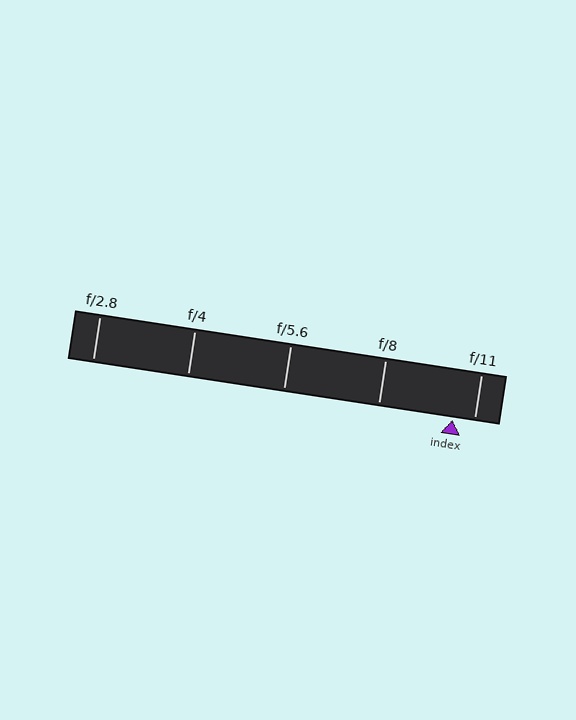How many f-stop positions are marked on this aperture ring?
There are 5 f-stop positions marked.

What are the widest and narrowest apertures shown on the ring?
The widest aperture shown is f/2.8 and the narrowest is f/11.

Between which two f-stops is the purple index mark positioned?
The index mark is between f/8 and f/11.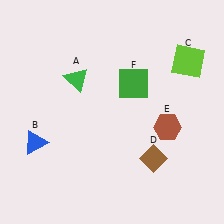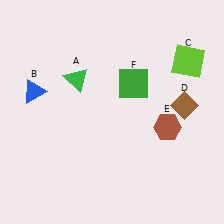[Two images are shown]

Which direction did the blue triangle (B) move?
The blue triangle (B) moved up.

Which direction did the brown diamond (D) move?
The brown diamond (D) moved up.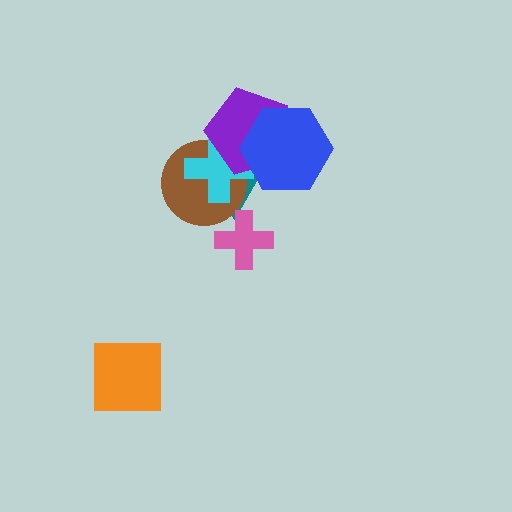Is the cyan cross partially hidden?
Yes, it is partially covered by another shape.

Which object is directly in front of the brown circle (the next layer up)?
The cyan cross is directly in front of the brown circle.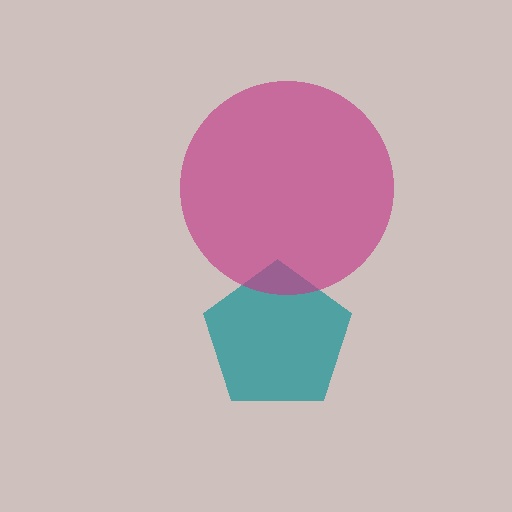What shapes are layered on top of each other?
The layered shapes are: a teal pentagon, a magenta circle.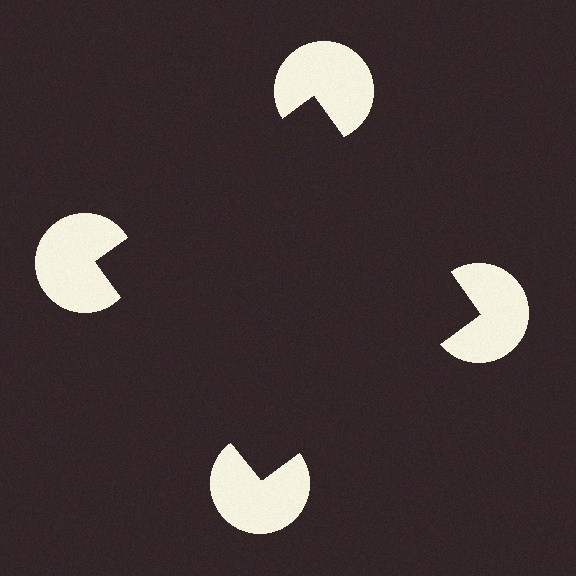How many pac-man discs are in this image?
There are 4 — one at each vertex of the illusory square.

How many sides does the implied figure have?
4 sides.